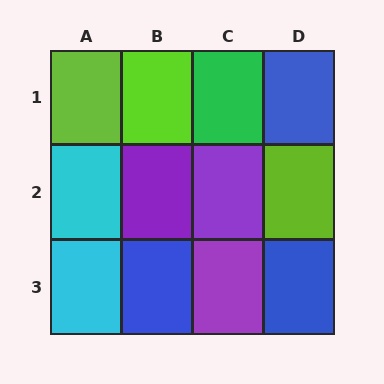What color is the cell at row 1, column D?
Blue.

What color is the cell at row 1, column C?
Green.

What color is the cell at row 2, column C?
Purple.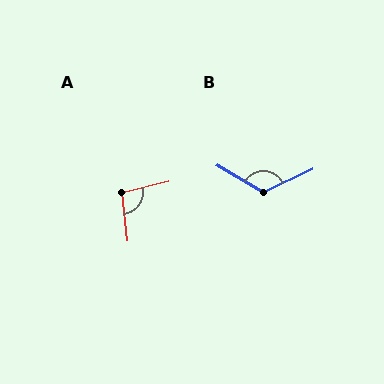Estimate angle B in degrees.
Approximately 125 degrees.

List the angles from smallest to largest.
A (97°), B (125°).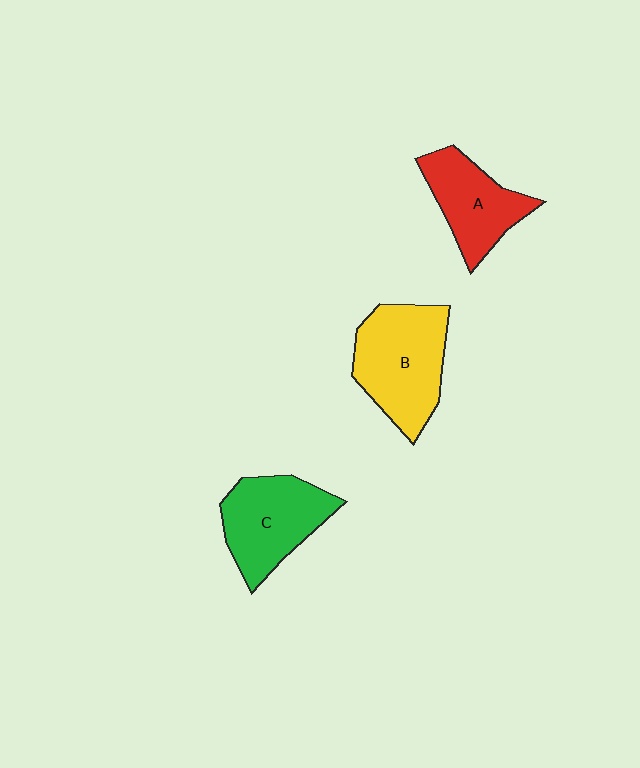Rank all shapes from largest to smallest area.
From largest to smallest: B (yellow), C (green), A (red).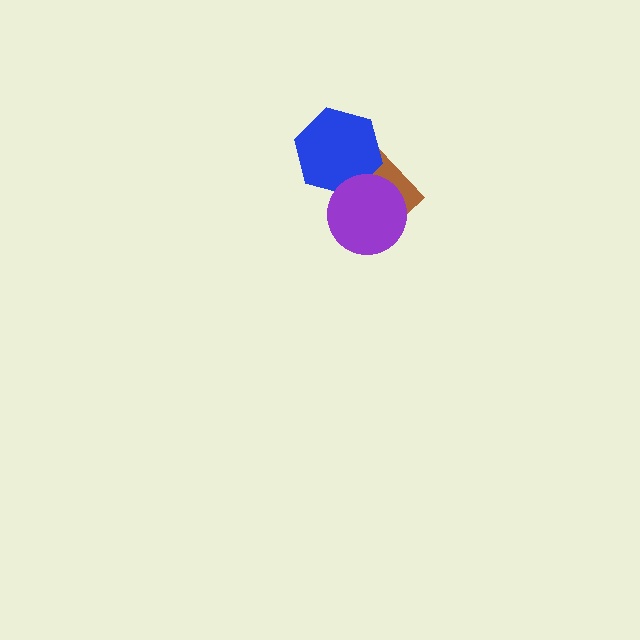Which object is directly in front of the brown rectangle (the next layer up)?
The blue hexagon is directly in front of the brown rectangle.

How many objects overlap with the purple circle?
2 objects overlap with the purple circle.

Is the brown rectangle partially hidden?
Yes, it is partially covered by another shape.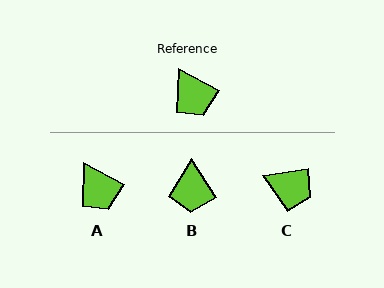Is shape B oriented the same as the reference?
No, it is off by about 28 degrees.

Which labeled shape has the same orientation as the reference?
A.